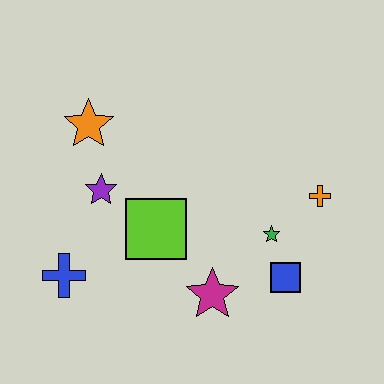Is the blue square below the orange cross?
Yes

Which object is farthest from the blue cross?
The orange cross is farthest from the blue cross.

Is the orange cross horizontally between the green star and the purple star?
No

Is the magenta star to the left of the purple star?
No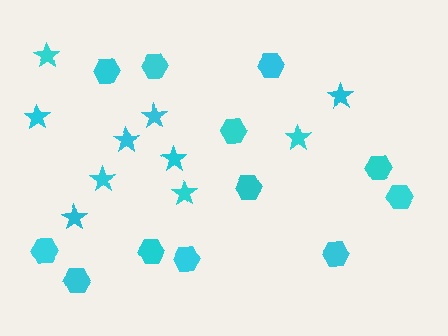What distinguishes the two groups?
There are 2 groups: one group of hexagons (12) and one group of stars (10).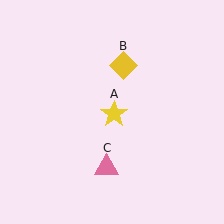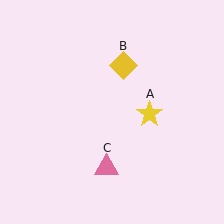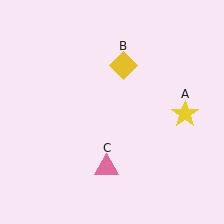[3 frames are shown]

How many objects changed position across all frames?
1 object changed position: yellow star (object A).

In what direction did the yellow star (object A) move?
The yellow star (object A) moved right.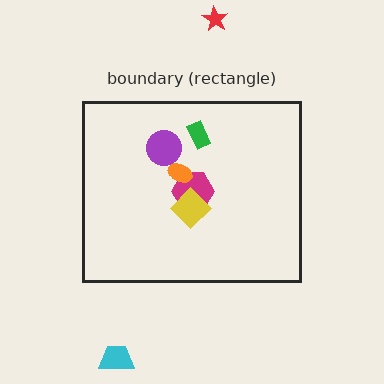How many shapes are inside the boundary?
5 inside, 2 outside.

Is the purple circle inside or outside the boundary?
Inside.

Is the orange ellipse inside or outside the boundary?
Inside.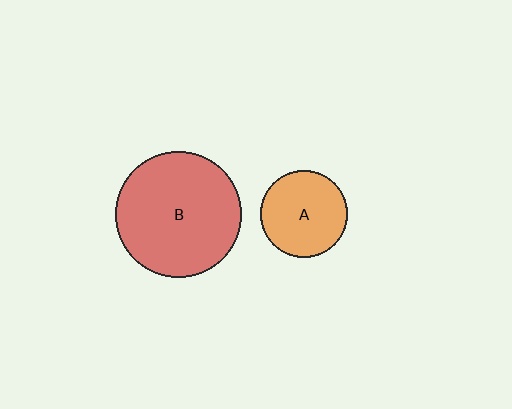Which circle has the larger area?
Circle B (red).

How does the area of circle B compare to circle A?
Approximately 2.1 times.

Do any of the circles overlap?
No, none of the circles overlap.